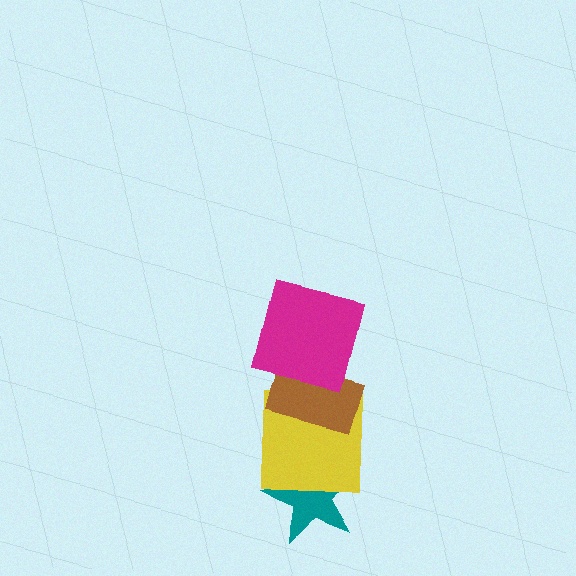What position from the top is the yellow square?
The yellow square is 3rd from the top.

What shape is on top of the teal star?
The yellow square is on top of the teal star.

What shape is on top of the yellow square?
The brown rectangle is on top of the yellow square.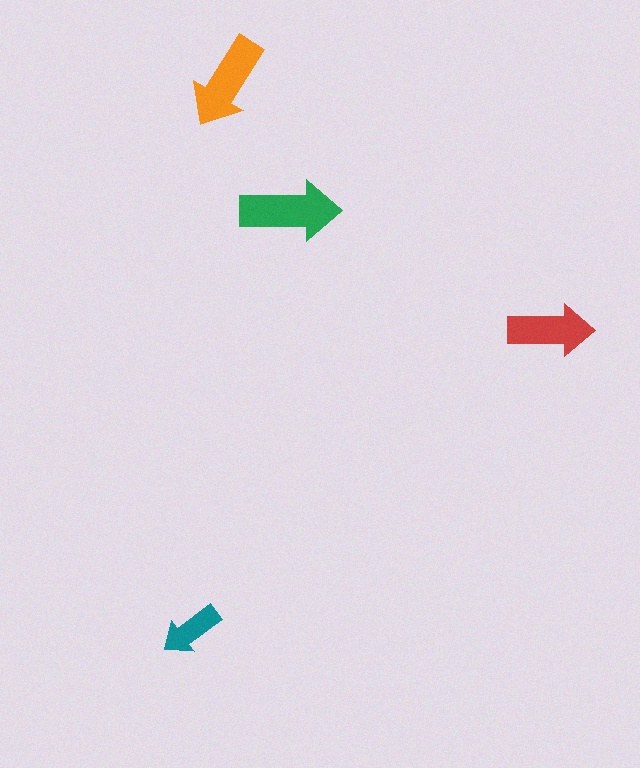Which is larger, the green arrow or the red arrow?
The green one.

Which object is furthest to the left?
The teal arrow is leftmost.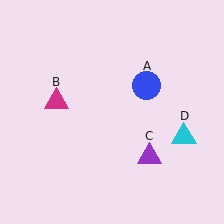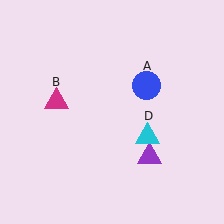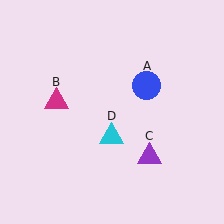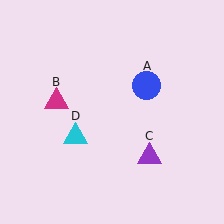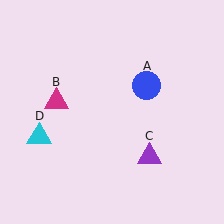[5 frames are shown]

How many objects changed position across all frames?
1 object changed position: cyan triangle (object D).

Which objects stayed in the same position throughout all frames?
Blue circle (object A) and magenta triangle (object B) and purple triangle (object C) remained stationary.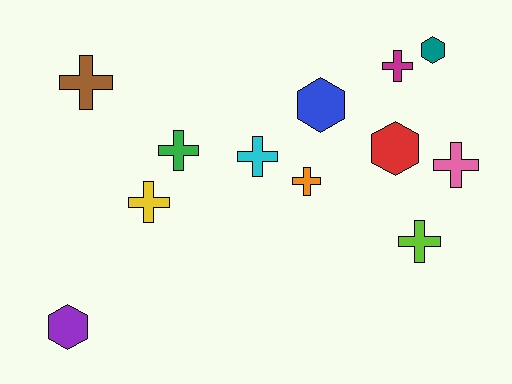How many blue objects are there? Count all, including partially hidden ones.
There is 1 blue object.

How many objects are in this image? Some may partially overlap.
There are 12 objects.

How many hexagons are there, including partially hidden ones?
There are 4 hexagons.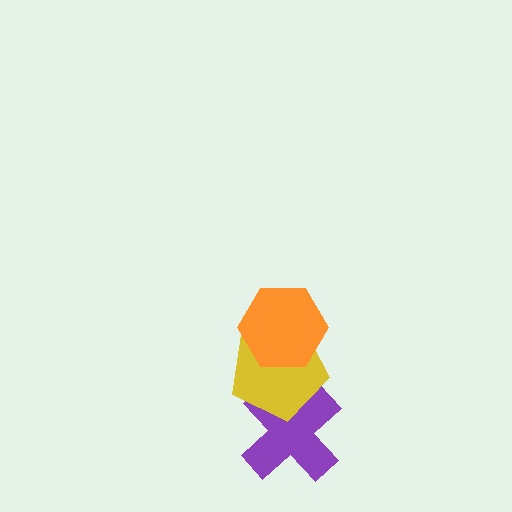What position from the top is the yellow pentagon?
The yellow pentagon is 2nd from the top.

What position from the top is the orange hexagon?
The orange hexagon is 1st from the top.